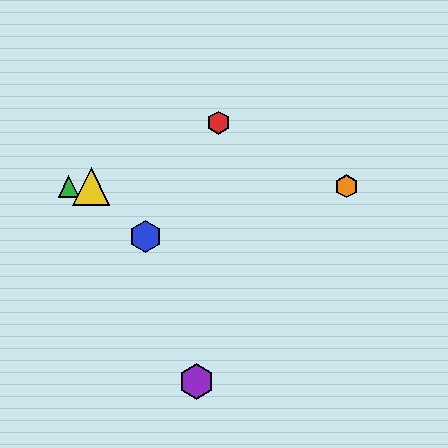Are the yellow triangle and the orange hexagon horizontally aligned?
Yes, both are at y≈186.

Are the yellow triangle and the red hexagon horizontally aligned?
No, the yellow triangle is at y≈186 and the red hexagon is at y≈123.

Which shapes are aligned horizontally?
The green triangle, the yellow triangle, the orange hexagon are aligned horizontally.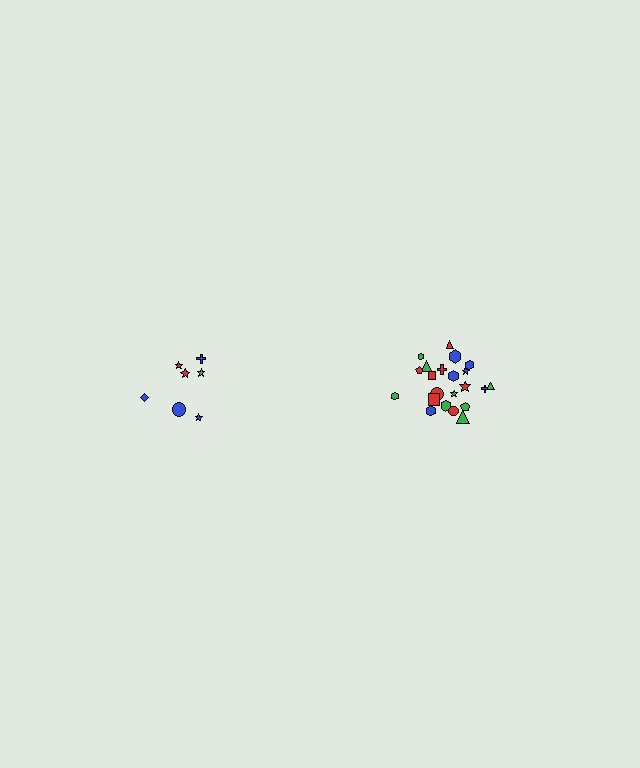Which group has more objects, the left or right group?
The right group.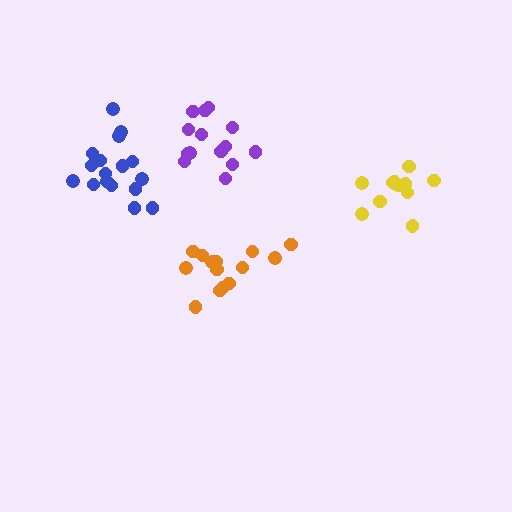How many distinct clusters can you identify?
There are 4 distinct clusters.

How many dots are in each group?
Group 1: 14 dots, Group 2: 14 dots, Group 3: 17 dots, Group 4: 13 dots (58 total).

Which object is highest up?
The purple cluster is topmost.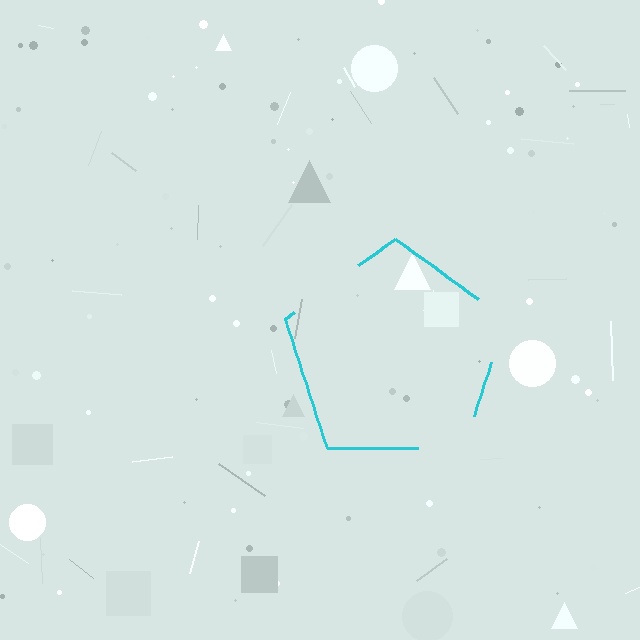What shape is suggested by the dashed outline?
The dashed outline suggests a pentagon.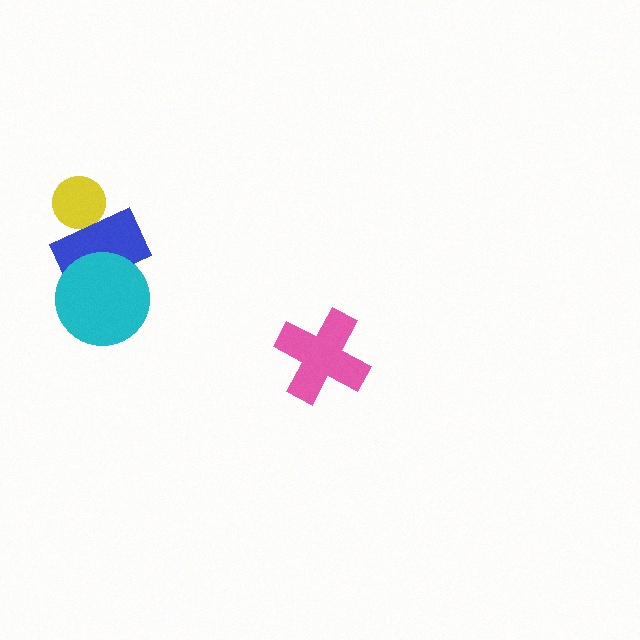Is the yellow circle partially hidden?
Yes, it is partially covered by another shape.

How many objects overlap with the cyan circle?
1 object overlaps with the cyan circle.